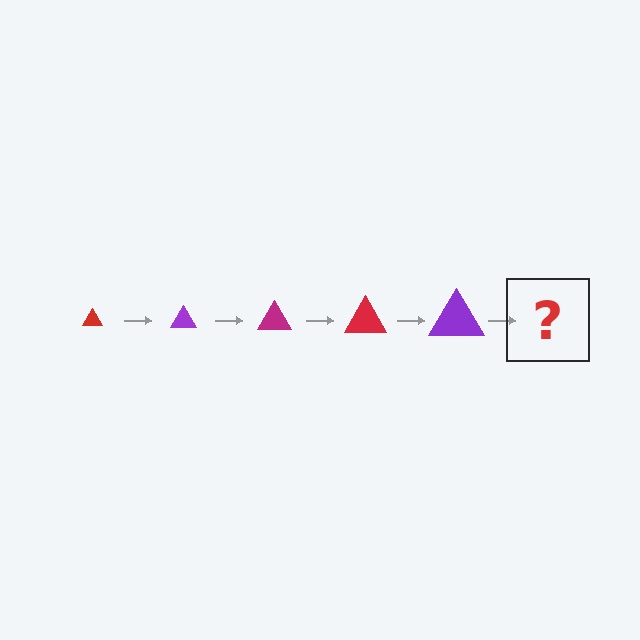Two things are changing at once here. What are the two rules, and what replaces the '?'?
The two rules are that the triangle grows larger each step and the color cycles through red, purple, and magenta. The '?' should be a magenta triangle, larger than the previous one.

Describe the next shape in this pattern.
It should be a magenta triangle, larger than the previous one.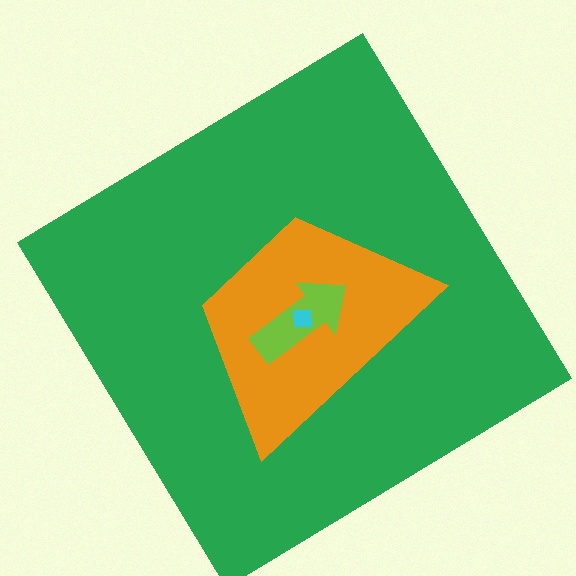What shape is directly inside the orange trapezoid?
The lime arrow.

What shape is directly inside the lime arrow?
The cyan square.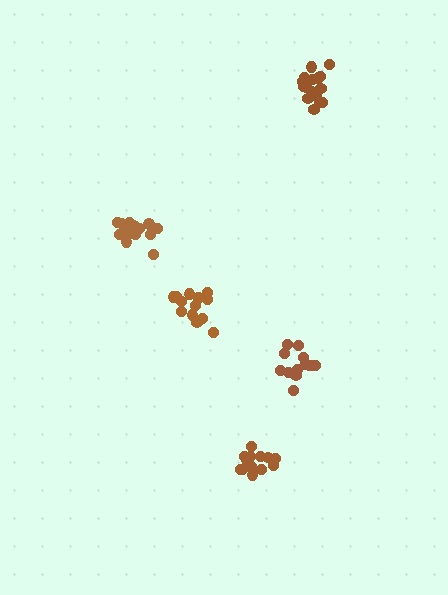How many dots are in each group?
Group 1: 13 dots, Group 2: 13 dots, Group 3: 18 dots, Group 4: 15 dots, Group 5: 15 dots (74 total).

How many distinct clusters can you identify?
There are 5 distinct clusters.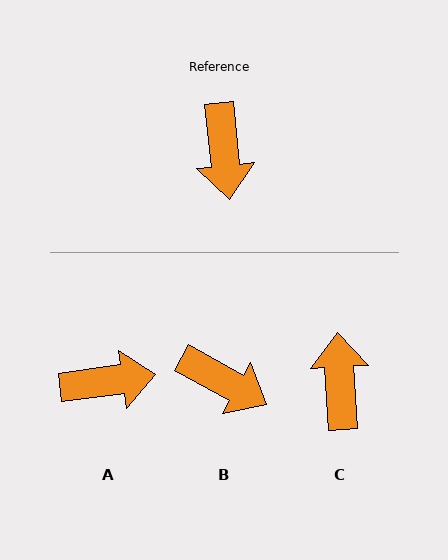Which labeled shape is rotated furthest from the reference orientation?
C, about 177 degrees away.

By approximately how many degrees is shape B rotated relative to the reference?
Approximately 55 degrees counter-clockwise.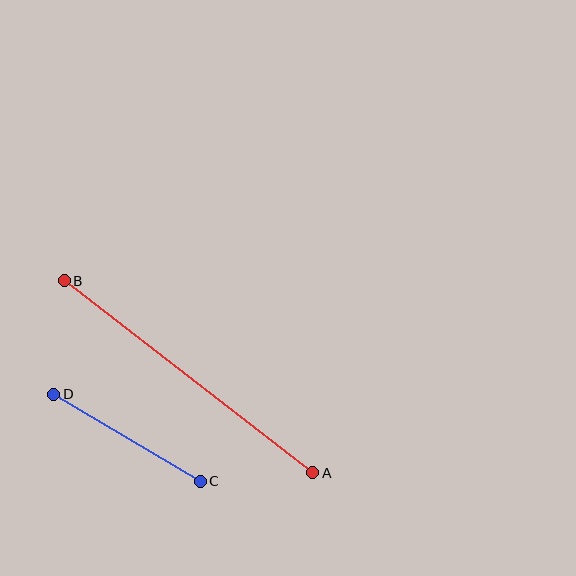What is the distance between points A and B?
The distance is approximately 314 pixels.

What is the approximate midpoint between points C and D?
The midpoint is at approximately (127, 438) pixels.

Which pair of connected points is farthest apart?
Points A and B are farthest apart.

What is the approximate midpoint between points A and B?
The midpoint is at approximately (188, 377) pixels.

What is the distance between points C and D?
The distance is approximately 170 pixels.